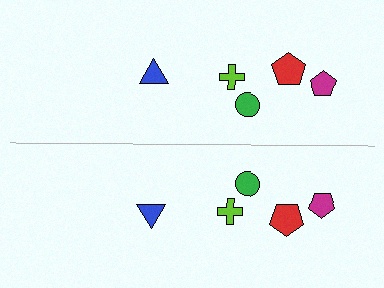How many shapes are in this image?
There are 10 shapes in this image.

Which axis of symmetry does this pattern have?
The pattern has a horizontal axis of symmetry running through the center of the image.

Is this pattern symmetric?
Yes, this pattern has bilateral (reflection) symmetry.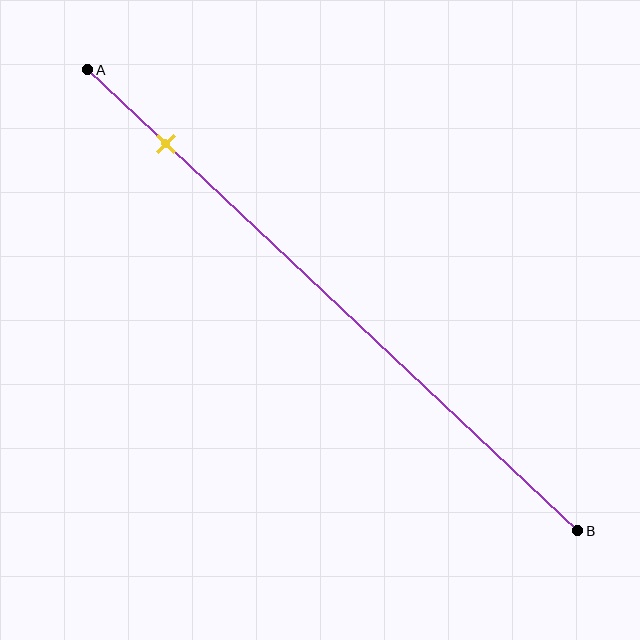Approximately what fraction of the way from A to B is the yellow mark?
The yellow mark is approximately 15% of the way from A to B.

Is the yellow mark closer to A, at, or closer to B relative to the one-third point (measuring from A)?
The yellow mark is closer to point A than the one-third point of segment AB.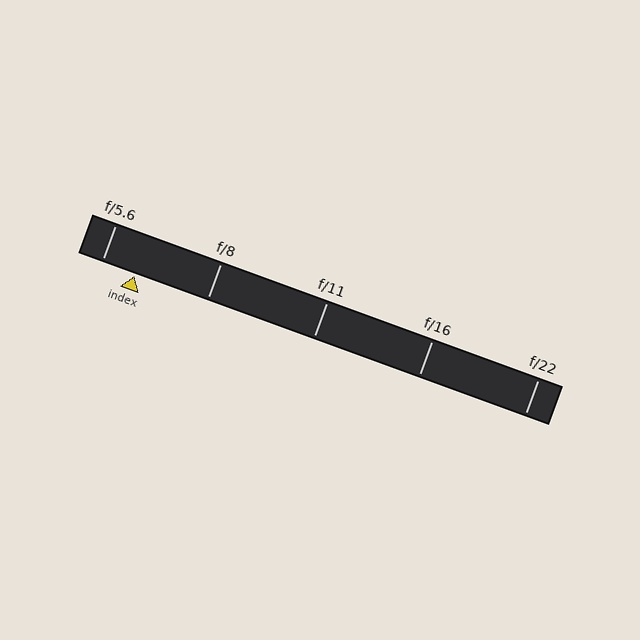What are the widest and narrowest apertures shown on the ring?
The widest aperture shown is f/5.6 and the narrowest is f/22.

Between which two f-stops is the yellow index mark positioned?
The index mark is between f/5.6 and f/8.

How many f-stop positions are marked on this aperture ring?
There are 5 f-stop positions marked.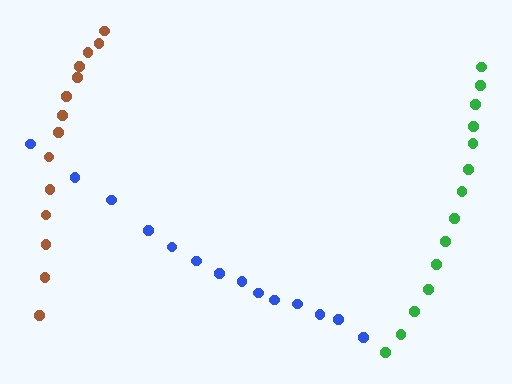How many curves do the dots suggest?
There are 3 distinct paths.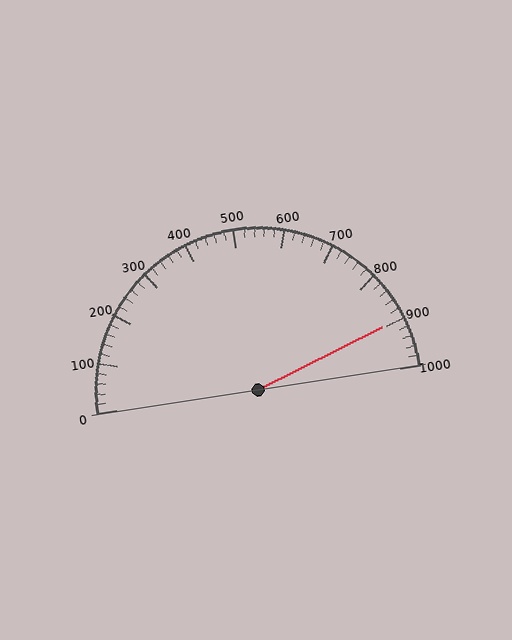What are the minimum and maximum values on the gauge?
The gauge ranges from 0 to 1000.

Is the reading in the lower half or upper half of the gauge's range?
The reading is in the upper half of the range (0 to 1000).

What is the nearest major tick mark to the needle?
The nearest major tick mark is 900.